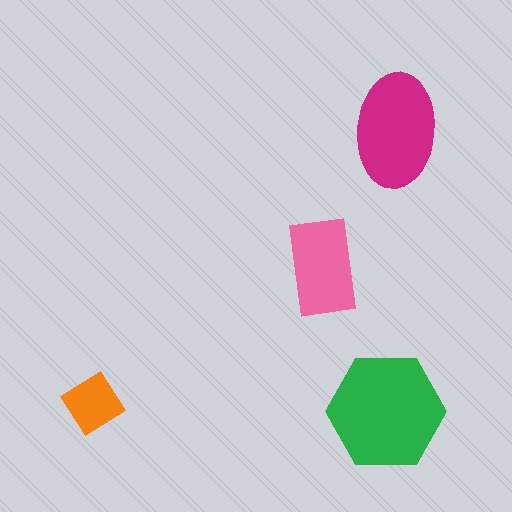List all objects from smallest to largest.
The orange diamond, the pink rectangle, the magenta ellipse, the green hexagon.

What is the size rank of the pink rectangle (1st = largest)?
3rd.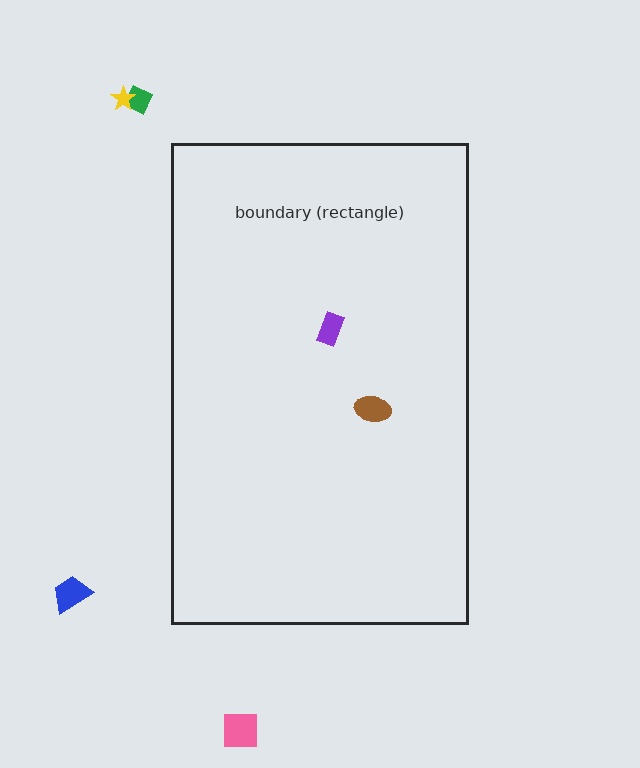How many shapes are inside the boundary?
2 inside, 4 outside.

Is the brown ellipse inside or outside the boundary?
Inside.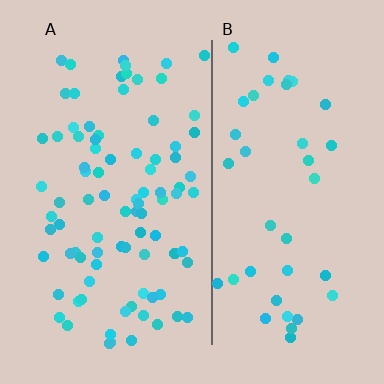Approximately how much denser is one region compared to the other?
Approximately 2.2× — region A over region B.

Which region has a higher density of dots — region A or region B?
A (the left).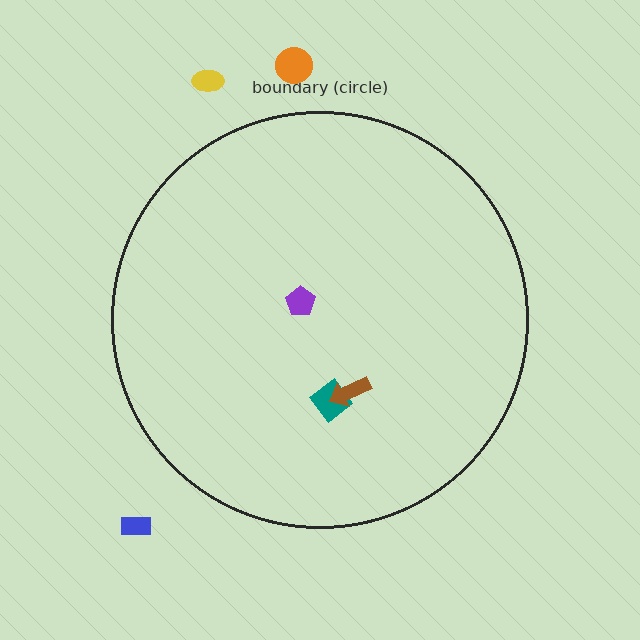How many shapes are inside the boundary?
3 inside, 3 outside.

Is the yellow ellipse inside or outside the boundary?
Outside.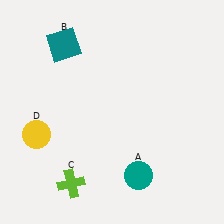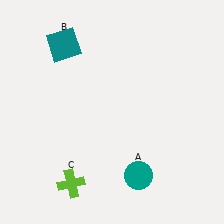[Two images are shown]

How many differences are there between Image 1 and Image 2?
There is 1 difference between the two images.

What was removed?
The yellow circle (D) was removed in Image 2.